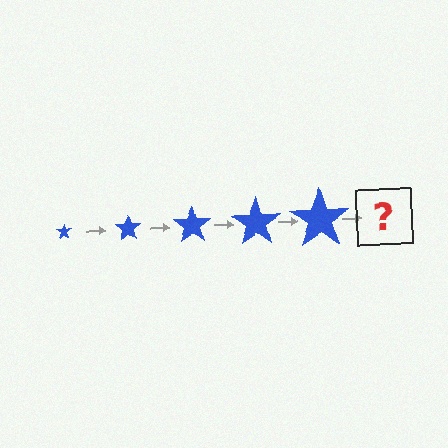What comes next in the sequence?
The next element should be a blue star, larger than the previous one.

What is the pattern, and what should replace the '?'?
The pattern is that the star gets progressively larger each step. The '?' should be a blue star, larger than the previous one.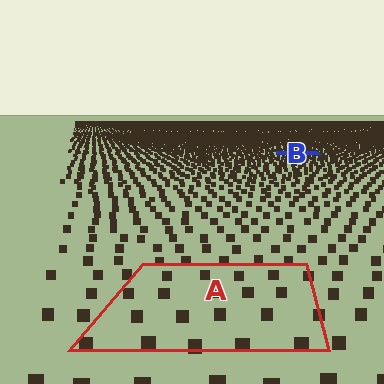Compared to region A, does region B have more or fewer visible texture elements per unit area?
Region B has more texture elements per unit area — they are packed more densely because it is farther away.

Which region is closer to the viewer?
Region A is closer. The texture elements there are larger and more spread out.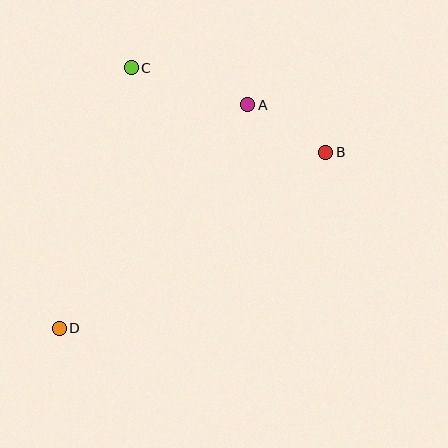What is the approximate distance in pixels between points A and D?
The distance between A and D is approximately 292 pixels.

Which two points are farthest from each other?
Points B and D are farthest from each other.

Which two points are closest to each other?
Points A and B are closest to each other.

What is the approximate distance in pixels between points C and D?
The distance between C and D is approximately 270 pixels.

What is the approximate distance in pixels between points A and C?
The distance between A and C is approximately 122 pixels.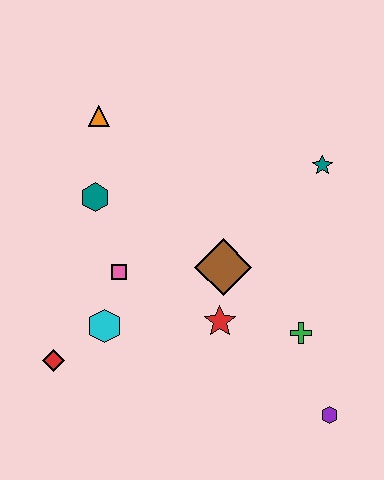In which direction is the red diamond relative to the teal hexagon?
The red diamond is below the teal hexagon.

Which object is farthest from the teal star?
The red diamond is farthest from the teal star.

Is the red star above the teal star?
No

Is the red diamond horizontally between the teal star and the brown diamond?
No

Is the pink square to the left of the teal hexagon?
No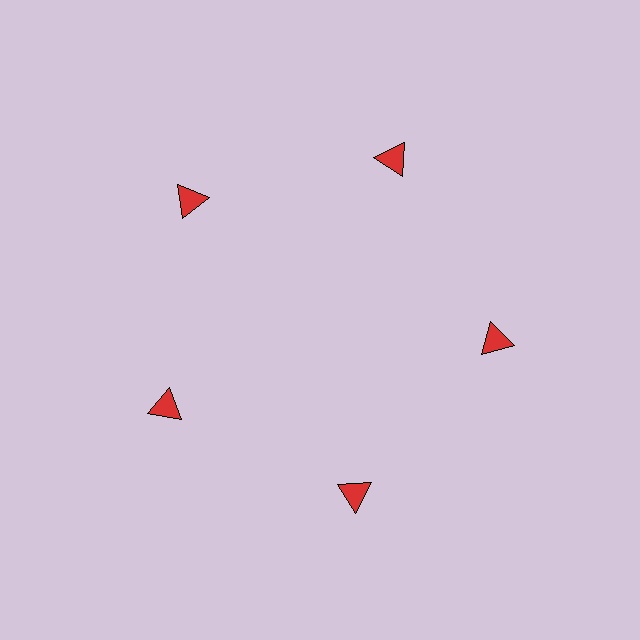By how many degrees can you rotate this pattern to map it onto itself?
The pattern maps onto itself every 72 degrees of rotation.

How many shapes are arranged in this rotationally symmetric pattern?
There are 5 shapes, arranged in 5 groups of 1.